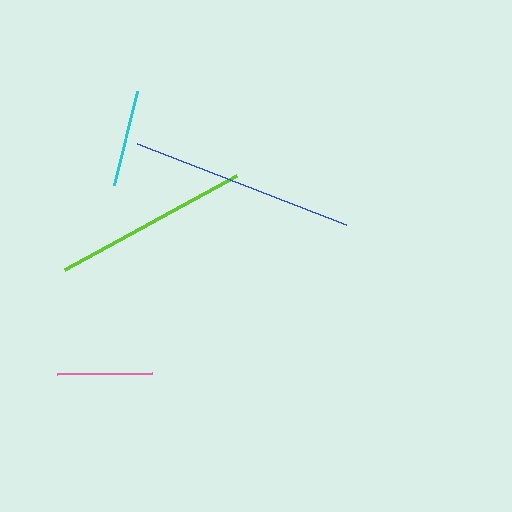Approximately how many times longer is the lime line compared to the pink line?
The lime line is approximately 2.0 times the length of the pink line.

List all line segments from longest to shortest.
From longest to shortest: blue, lime, cyan, pink.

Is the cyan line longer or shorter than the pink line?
The cyan line is longer than the pink line.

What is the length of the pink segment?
The pink segment is approximately 95 pixels long.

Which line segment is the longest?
The blue line is the longest at approximately 224 pixels.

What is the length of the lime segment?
The lime segment is approximately 195 pixels long.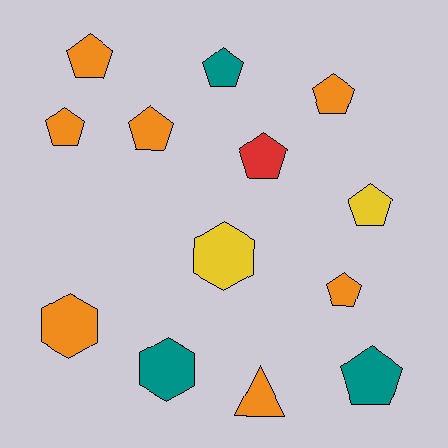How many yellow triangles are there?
There are no yellow triangles.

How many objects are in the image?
There are 13 objects.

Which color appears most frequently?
Orange, with 7 objects.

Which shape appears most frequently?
Pentagon, with 9 objects.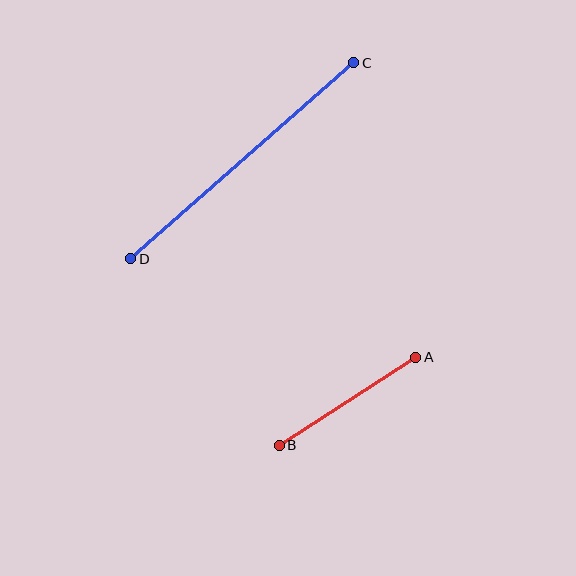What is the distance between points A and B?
The distance is approximately 162 pixels.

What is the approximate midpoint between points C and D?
The midpoint is at approximately (242, 161) pixels.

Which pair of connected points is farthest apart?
Points C and D are farthest apart.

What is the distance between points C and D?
The distance is approximately 297 pixels.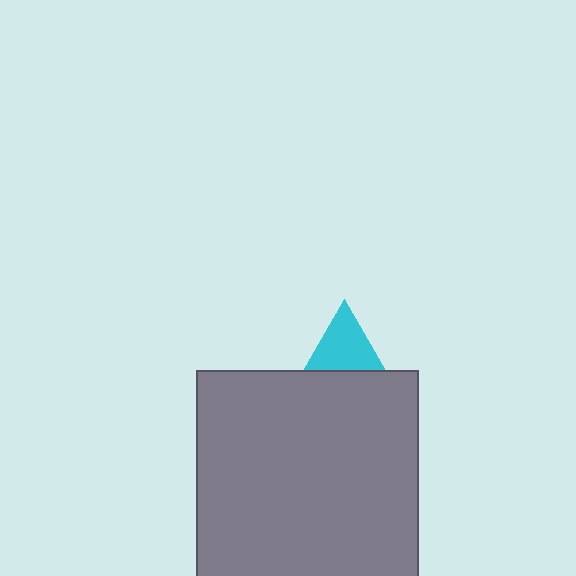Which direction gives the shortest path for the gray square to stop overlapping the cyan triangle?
Moving down gives the shortest separation.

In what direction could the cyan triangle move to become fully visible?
The cyan triangle could move up. That would shift it out from behind the gray square entirely.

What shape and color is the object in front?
The object in front is a gray square.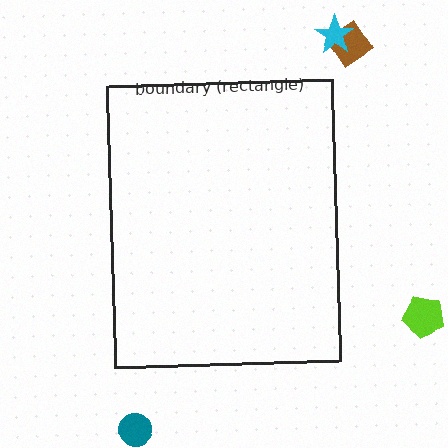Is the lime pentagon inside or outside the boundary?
Outside.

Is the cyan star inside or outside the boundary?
Outside.